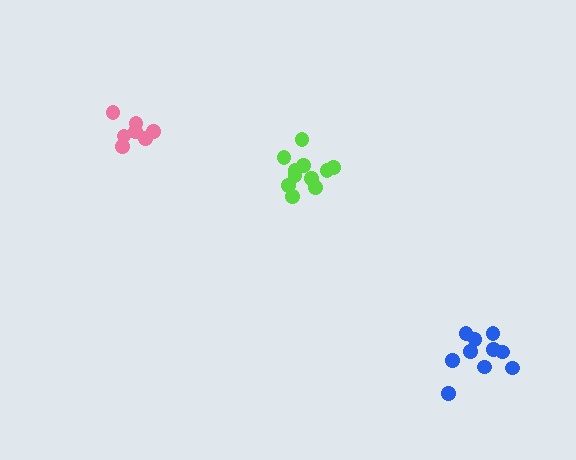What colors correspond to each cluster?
The clusters are colored: lime, blue, pink.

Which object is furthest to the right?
The blue cluster is rightmost.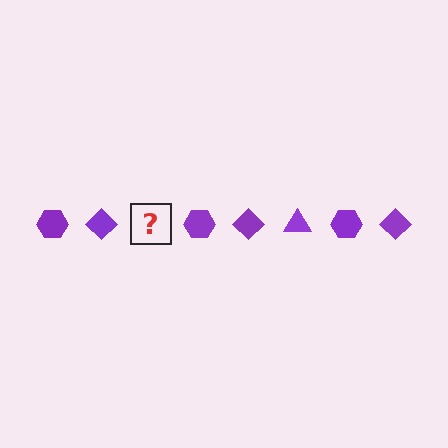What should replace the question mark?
The question mark should be replaced with a purple triangle.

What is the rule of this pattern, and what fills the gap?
The rule is that the pattern cycles through hexagon, diamond, triangle shapes in purple. The gap should be filled with a purple triangle.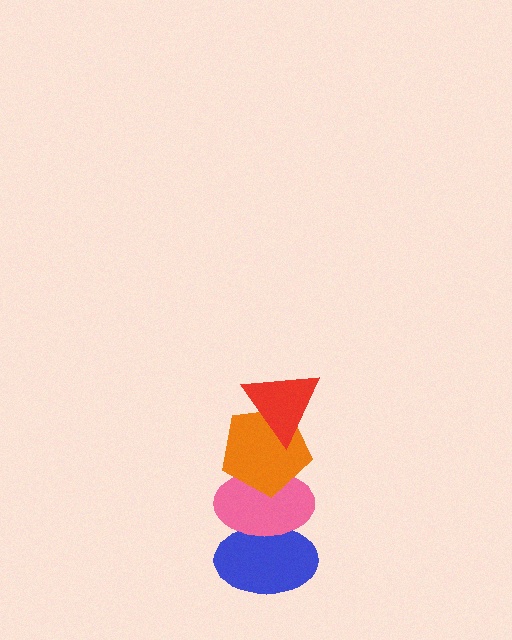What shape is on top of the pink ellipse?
The orange pentagon is on top of the pink ellipse.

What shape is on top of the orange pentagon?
The red triangle is on top of the orange pentagon.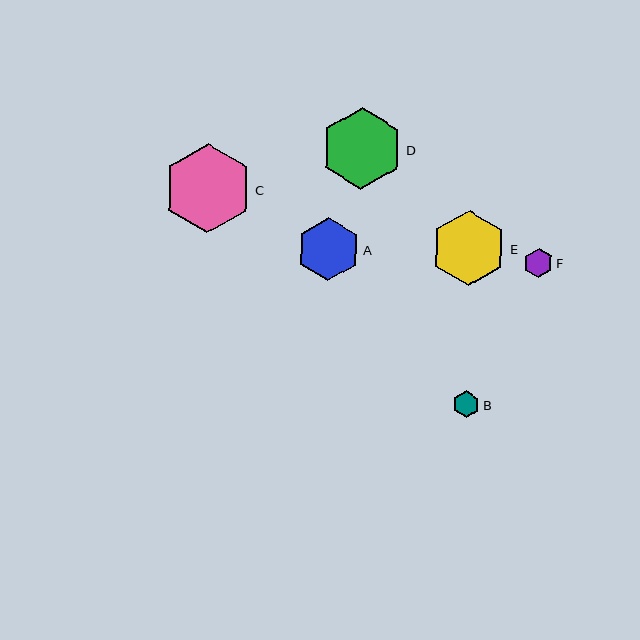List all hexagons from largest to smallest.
From largest to smallest: C, D, E, A, F, B.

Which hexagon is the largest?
Hexagon C is the largest with a size of approximately 89 pixels.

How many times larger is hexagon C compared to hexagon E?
Hexagon C is approximately 1.2 times the size of hexagon E.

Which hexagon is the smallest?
Hexagon B is the smallest with a size of approximately 27 pixels.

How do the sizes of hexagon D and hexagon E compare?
Hexagon D and hexagon E are approximately the same size.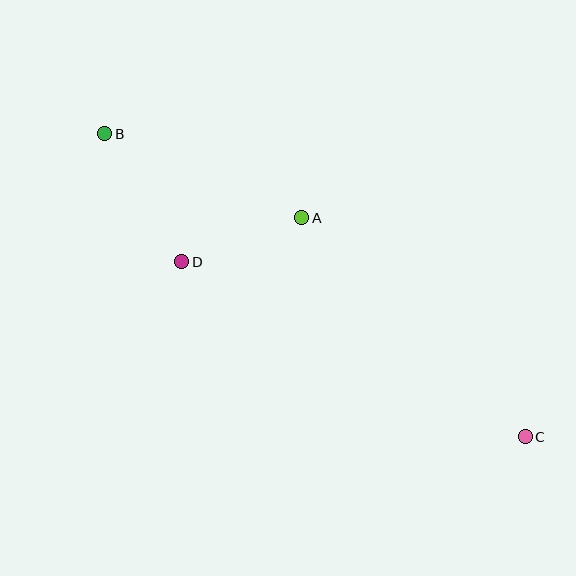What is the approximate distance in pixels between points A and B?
The distance between A and B is approximately 214 pixels.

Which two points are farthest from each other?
Points B and C are farthest from each other.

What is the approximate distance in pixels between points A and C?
The distance between A and C is approximately 313 pixels.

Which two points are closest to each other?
Points A and D are closest to each other.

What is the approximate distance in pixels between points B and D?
The distance between B and D is approximately 149 pixels.